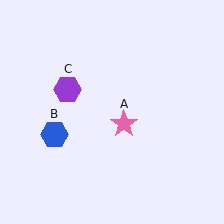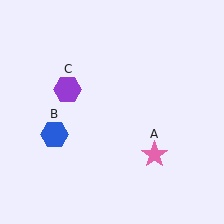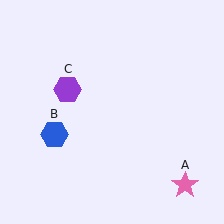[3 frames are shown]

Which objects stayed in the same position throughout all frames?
Blue hexagon (object B) and purple hexagon (object C) remained stationary.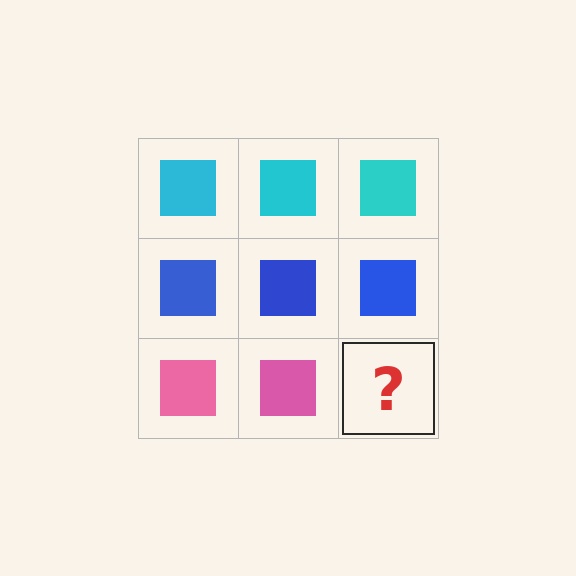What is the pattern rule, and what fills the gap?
The rule is that each row has a consistent color. The gap should be filled with a pink square.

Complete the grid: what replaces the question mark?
The question mark should be replaced with a pink square.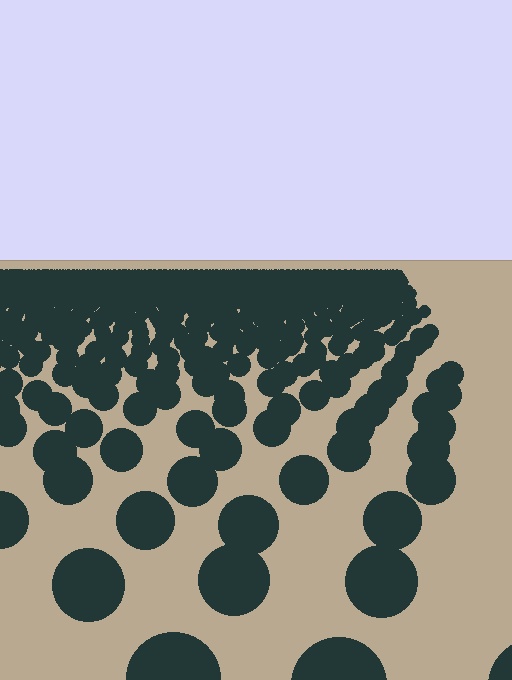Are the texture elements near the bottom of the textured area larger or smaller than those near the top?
Larger. Near the bottom, elements are closer to the viewer and appear at a bigger on-screen size.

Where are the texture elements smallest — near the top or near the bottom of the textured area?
Near the top.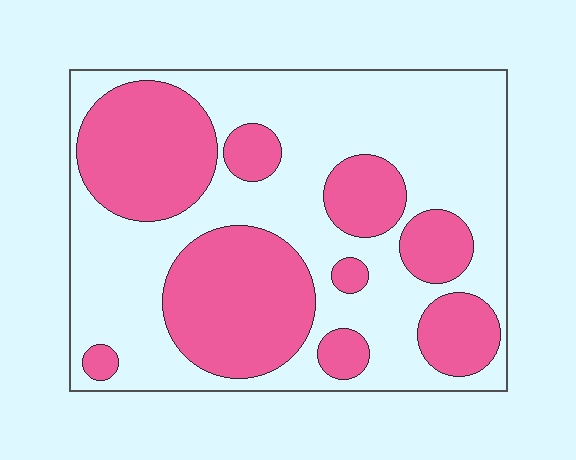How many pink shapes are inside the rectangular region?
9.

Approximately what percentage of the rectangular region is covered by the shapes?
Approximately 40%.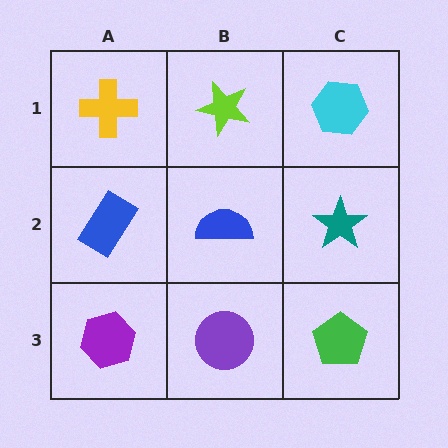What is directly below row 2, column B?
A purple circle.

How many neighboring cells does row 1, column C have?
2.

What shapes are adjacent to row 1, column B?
A blue semicircle (row 2, column B), a yellow cross (row 1, column A), a cyan hexagon (row 1, column C).